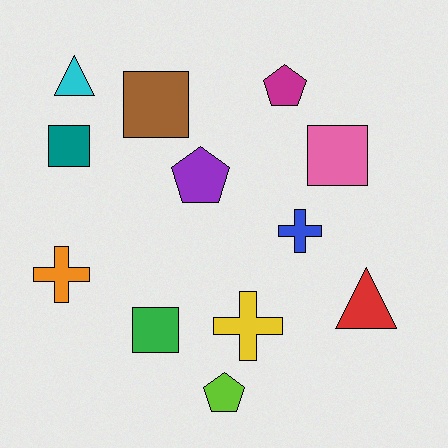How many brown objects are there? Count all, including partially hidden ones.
There is 1 brown object.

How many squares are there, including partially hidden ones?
There are 4 squares.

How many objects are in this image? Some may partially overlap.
There are 12 objects.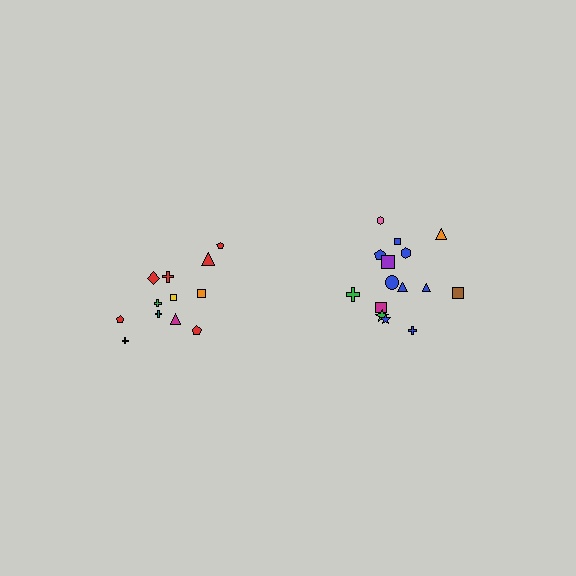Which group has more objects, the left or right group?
The right group.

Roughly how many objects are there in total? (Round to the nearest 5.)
Roughly 25 objects in total.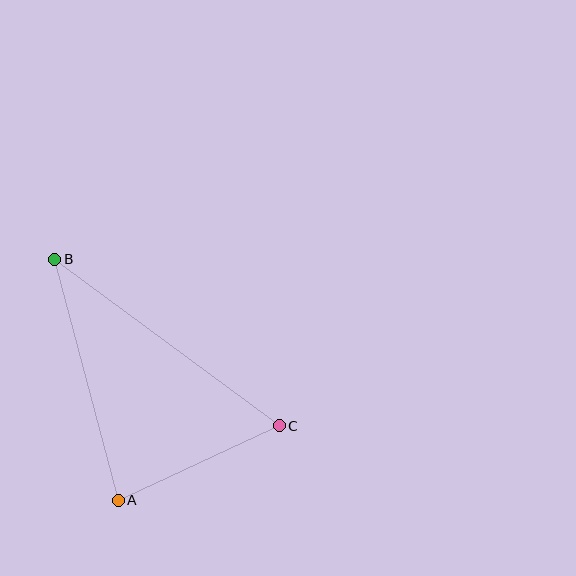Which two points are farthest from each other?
Points B and C are farthest from each other.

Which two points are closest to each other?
Points A and C are closest to each other.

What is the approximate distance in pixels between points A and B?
The distance between A and B is approximately 249 pixels.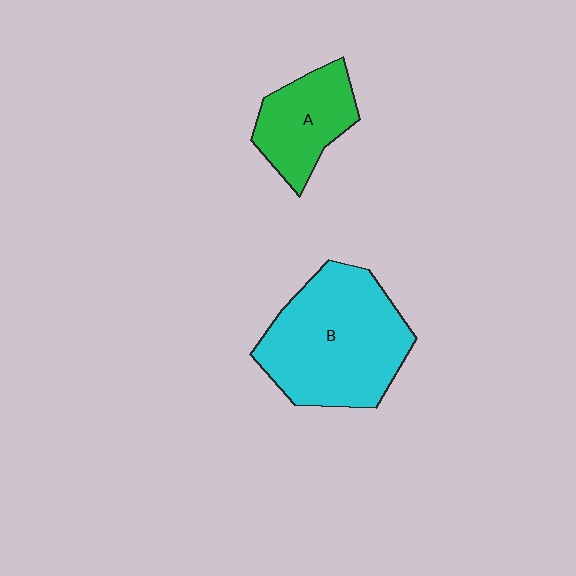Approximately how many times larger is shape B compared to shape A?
Approximately 2.0 times.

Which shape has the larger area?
Shape B (cyan).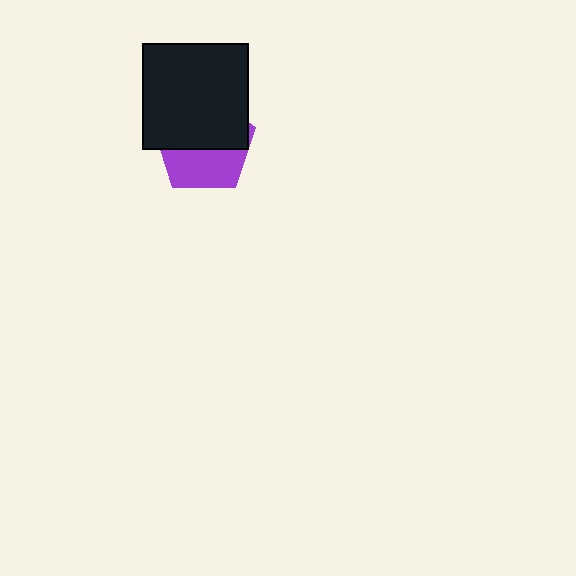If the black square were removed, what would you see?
You would see the complete purple pentagon.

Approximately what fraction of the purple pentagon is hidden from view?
Roughly 57% of the purple pentagon is hidden behind the black square.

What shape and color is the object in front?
The object in front is a black square.